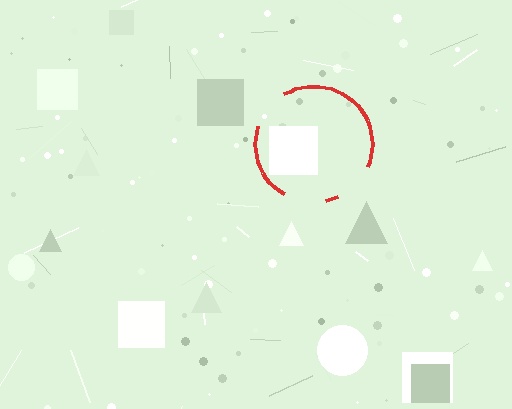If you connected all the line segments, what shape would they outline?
They would outline a circle.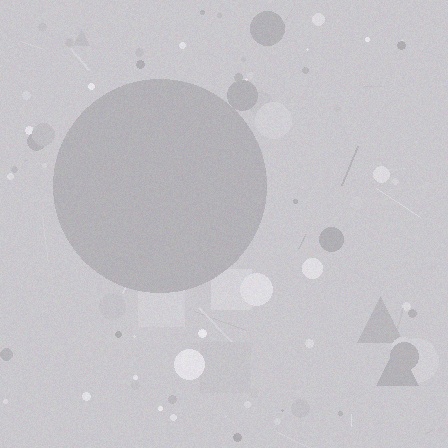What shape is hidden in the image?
A circle is hidden in the image.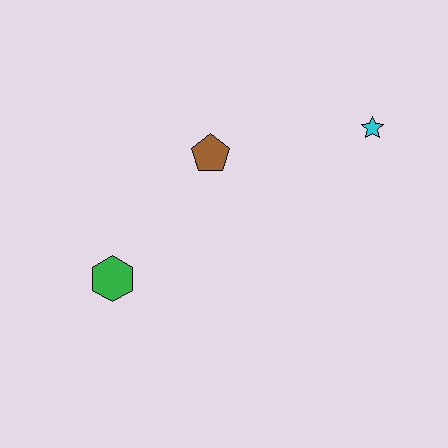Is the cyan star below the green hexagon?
No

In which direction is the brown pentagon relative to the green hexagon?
The brown pentagon is above the green hexagon.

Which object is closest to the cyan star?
The brown pentagon is closest to the cyan star.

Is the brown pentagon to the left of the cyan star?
Yes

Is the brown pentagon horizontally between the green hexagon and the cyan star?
Yes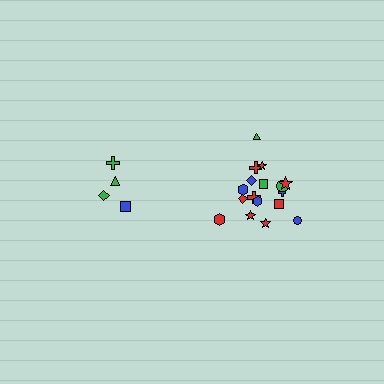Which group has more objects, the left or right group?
The right group.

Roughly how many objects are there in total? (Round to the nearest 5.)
Roughly 20 objects in total.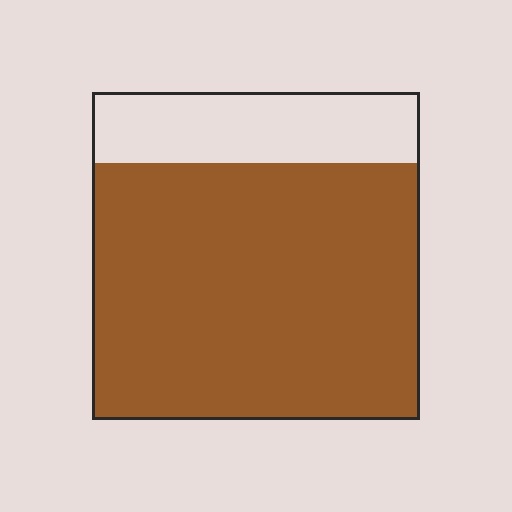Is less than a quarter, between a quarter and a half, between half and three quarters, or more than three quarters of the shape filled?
More than three quarters.